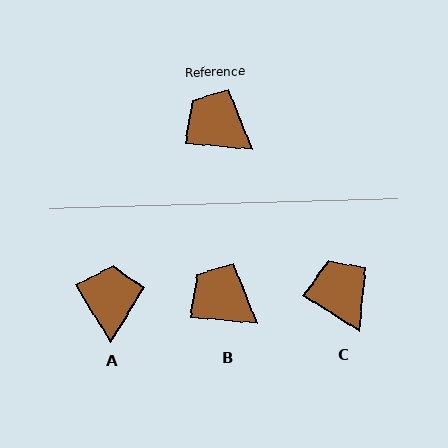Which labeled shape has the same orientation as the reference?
B.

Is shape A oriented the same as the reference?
No, it is off by about 53 degrees.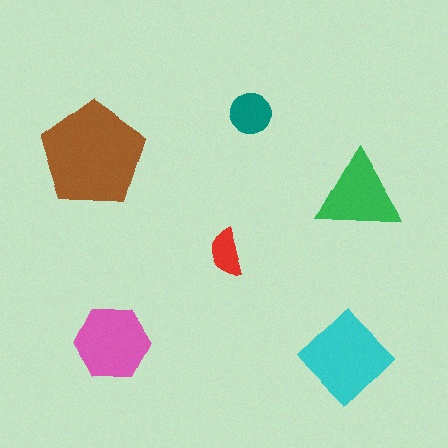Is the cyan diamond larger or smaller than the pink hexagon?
Larger.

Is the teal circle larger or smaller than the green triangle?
Smaller.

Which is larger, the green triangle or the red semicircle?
The green triangle.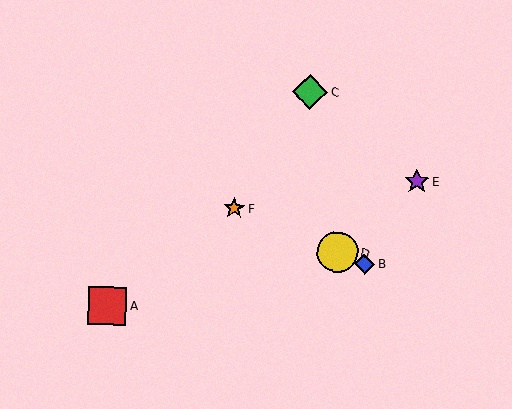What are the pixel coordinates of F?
Object F is at (234, 208).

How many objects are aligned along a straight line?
3 objects (B, D, F) are aligned along a straight line.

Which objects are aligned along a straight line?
Objects B, D, F are aligned along a straight line.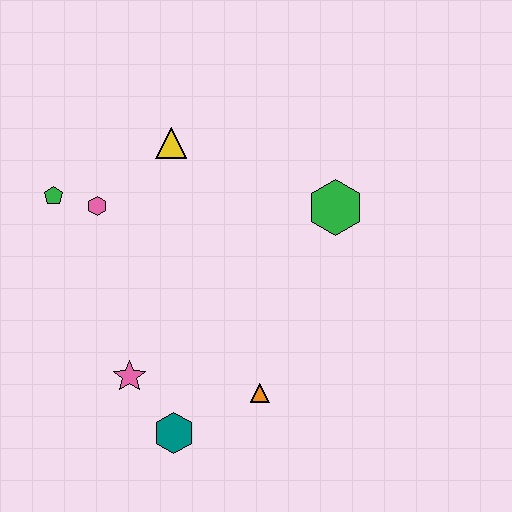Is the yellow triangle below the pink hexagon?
No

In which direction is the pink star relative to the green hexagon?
The pink star is to the left of the green hexagon.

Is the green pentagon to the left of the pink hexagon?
Yes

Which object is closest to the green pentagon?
The pink hexagon is closest to the green pentagon.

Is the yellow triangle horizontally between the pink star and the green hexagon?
Yes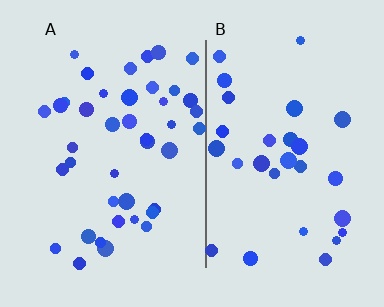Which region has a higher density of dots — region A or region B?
A (the left).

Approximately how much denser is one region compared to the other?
Approximately 1.4× — region A over region B.